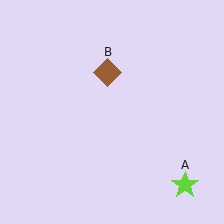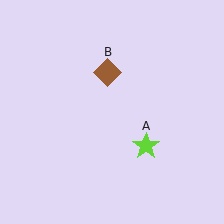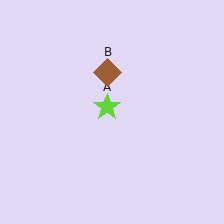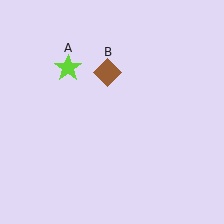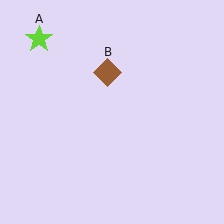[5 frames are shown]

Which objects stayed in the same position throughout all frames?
Brown diamond (object B) remained stationary.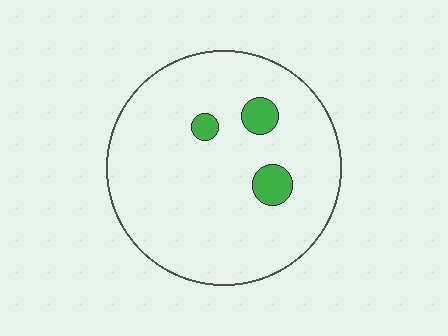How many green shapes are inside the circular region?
3.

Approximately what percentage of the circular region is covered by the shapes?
Approximately 5%.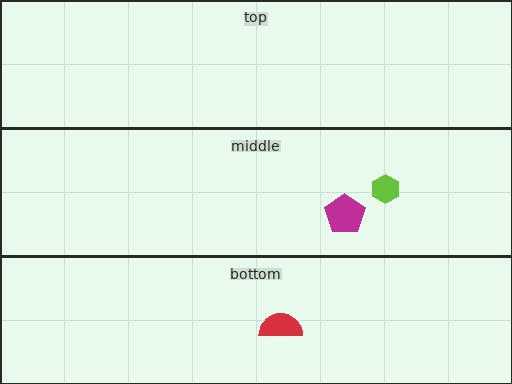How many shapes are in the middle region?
2.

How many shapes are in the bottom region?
1.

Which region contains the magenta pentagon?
The middle region.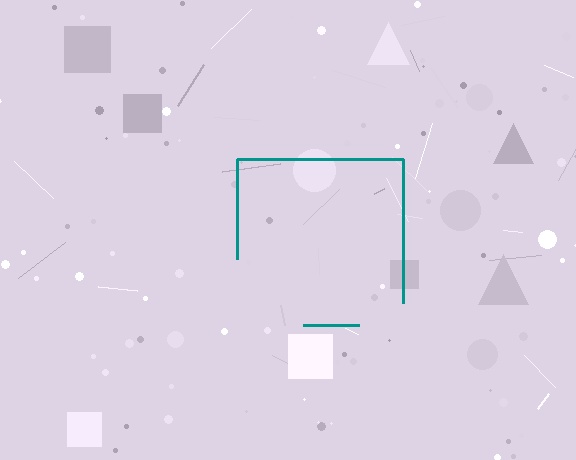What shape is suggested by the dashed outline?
The dashed outline suggests a square.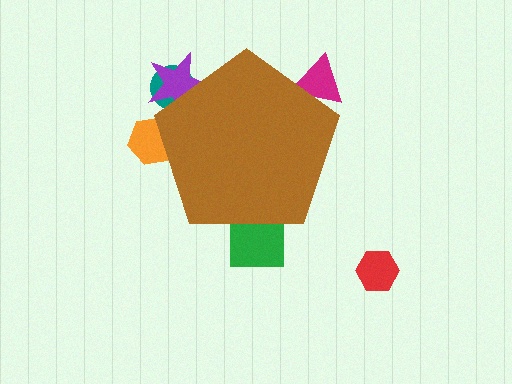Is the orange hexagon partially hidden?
Yes, the orange hexagon is partially hidden behind the brown pentagon.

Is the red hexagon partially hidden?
No, the red hexagon is fully visible.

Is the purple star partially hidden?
Yes, the purple star is partially hidden behind the brown pentagon.